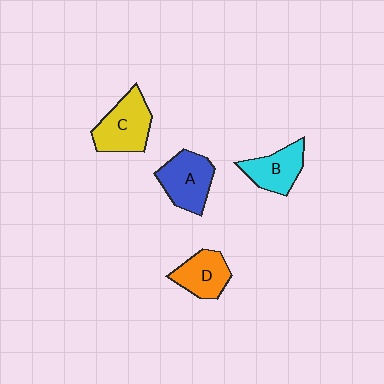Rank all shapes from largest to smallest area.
From largest to smallest: C (yellow), A (blue), B (cyan), D (orange).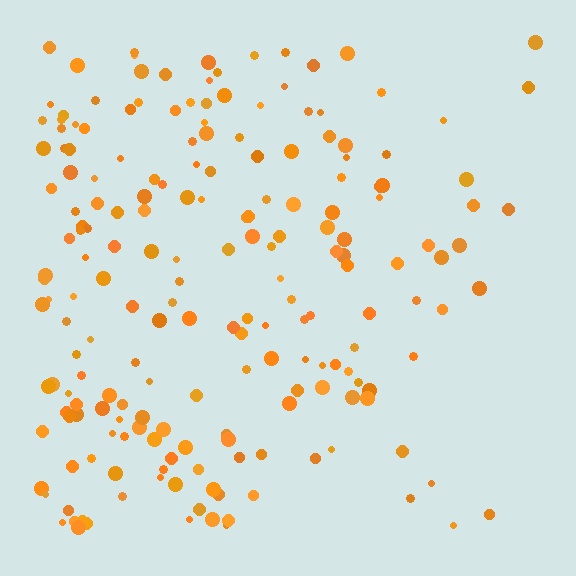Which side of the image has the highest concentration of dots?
The left.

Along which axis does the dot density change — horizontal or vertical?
Horizontal.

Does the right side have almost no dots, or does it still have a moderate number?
Still a moderate number, just noticeably fewer than the left.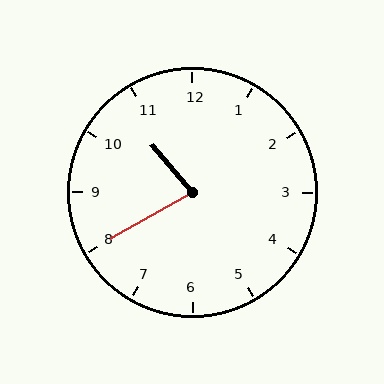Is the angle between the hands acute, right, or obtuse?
It is acute.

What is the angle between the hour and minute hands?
Approximately 80 degrees.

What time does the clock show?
10:40.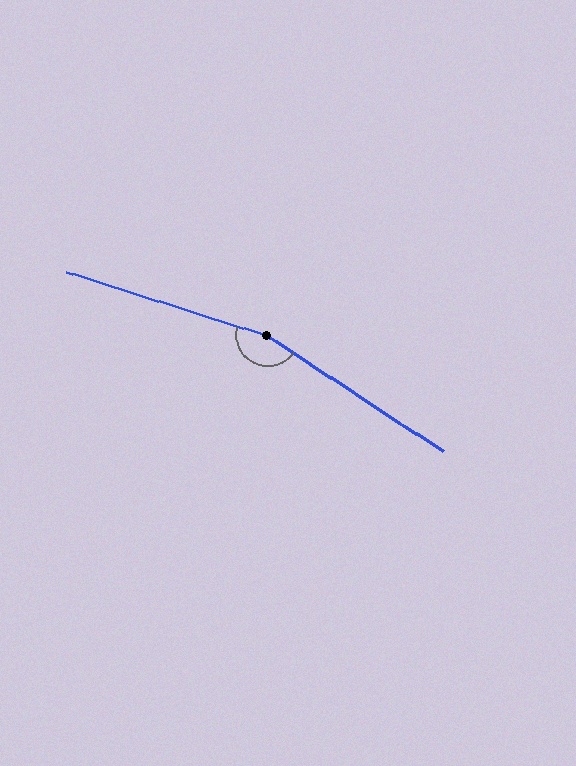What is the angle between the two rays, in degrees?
Approximately 164 degrees.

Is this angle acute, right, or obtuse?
It is obtuse.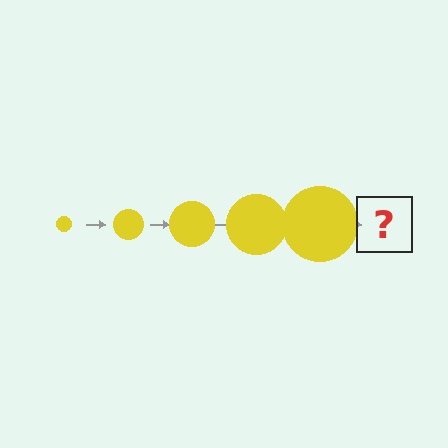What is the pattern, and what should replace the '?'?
The pattern is that the circle gets progressively larger each step. The '?' should be a yellow circle, larger than the previous one.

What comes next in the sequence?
The next element should be a yellow circle, larger than the previous one.